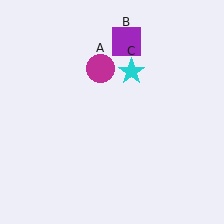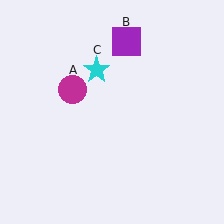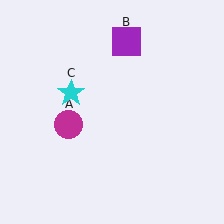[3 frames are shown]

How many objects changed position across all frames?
2 objects changed position: magenta circle (object A), cyan star (object C).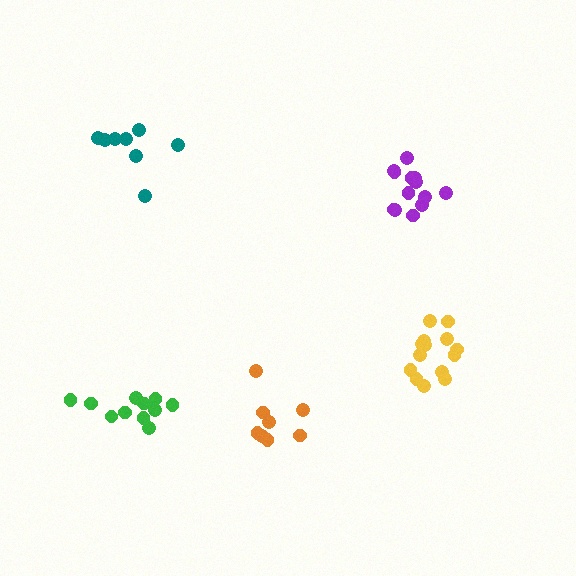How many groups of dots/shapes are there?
There are 5 groups.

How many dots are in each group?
Group 1: 11 dots, Group 2: 13 dots, Group 3: 8 dots, Group 4: 14 dots, Group 5: 8 dots (54 total).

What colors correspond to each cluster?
The clusters are colored: green, purple, orange, yellow, teal.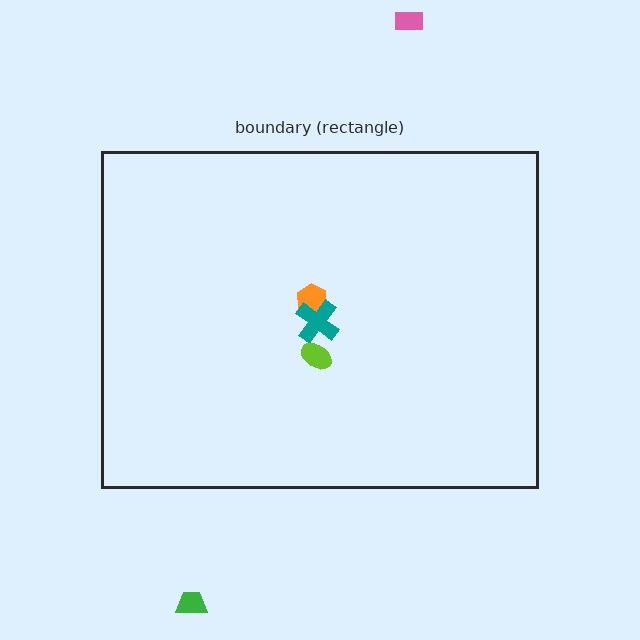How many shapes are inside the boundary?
3 inside, 2 outside.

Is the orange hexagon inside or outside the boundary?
Inside.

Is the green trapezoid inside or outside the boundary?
Outside.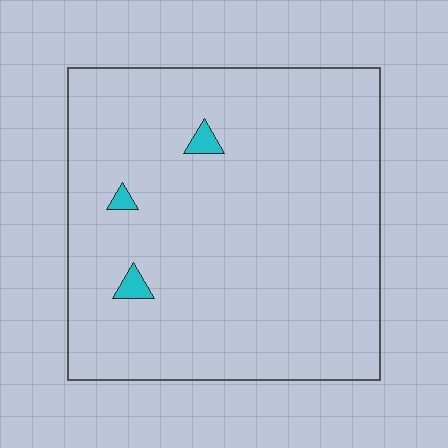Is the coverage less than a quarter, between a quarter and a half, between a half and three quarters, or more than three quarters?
Less than a quarter.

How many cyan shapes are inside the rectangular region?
3.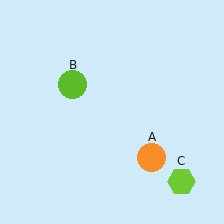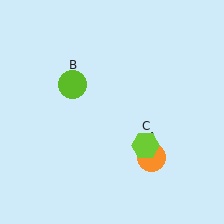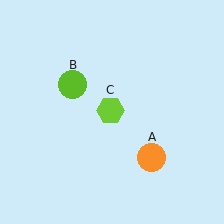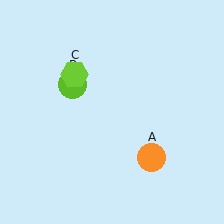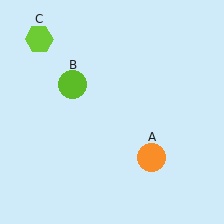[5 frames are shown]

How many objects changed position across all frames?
1 object changed position: lime hexagon (object C).